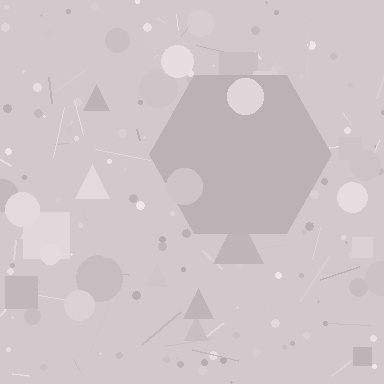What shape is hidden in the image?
A hexagon is hidden in the image.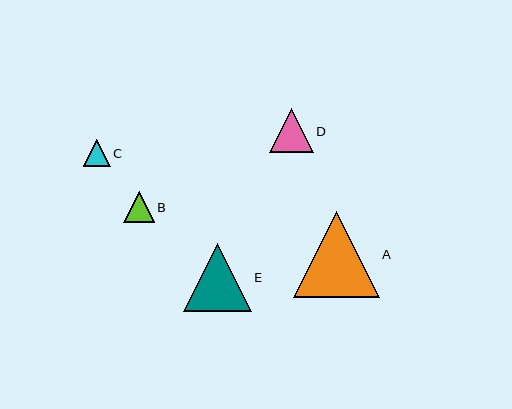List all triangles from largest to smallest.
From largest to smallest: A, E, D, B, C.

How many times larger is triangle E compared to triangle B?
Triangle E is approximately 2.2 times the size of triangle B.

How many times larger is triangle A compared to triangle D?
Triangle A is approximately 2.0 times the size of triangle D.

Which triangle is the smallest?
Triangle C is the smallest with a size of approximately 26 pixels.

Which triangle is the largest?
Triangle A is the largest with a size of approximately 86 pixels.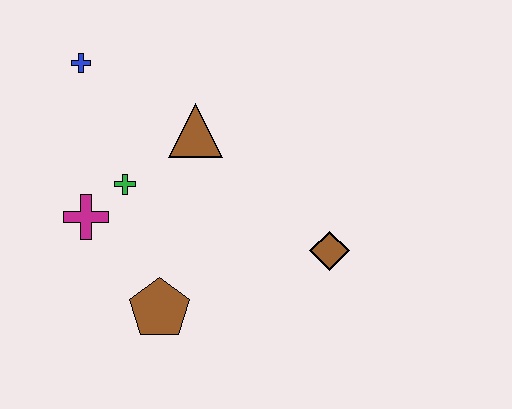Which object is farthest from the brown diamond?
The blue cross is farthest from the brown diamond.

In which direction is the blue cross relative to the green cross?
The blue cross is above the green cross.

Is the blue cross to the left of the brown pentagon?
Yes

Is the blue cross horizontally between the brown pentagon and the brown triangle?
No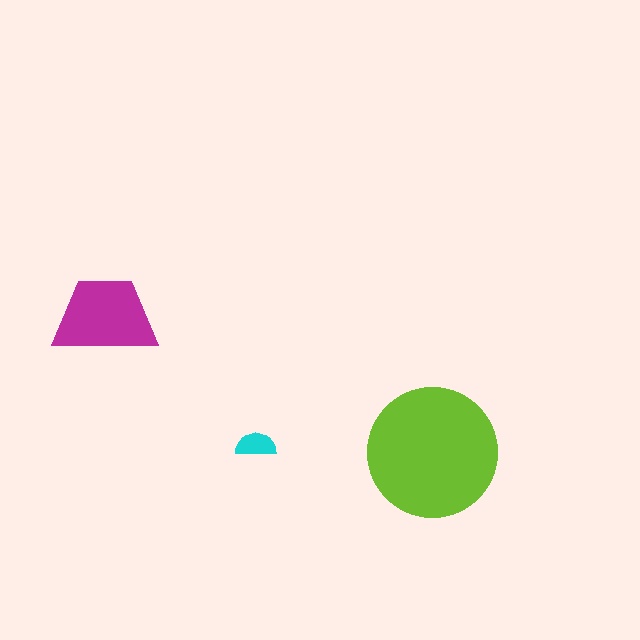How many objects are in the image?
There are 3 objects in the image.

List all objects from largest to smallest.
The lime circle, the magenta trapezoid, the cyan semicircle.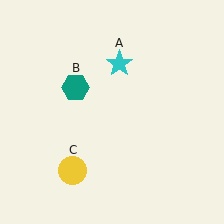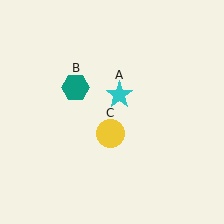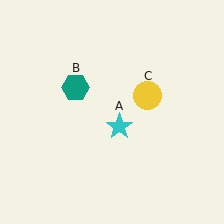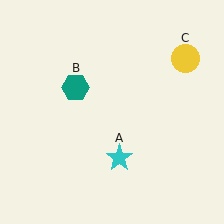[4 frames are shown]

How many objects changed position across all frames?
2 objects changed position: cyan star (object A), yellow circle (object C).